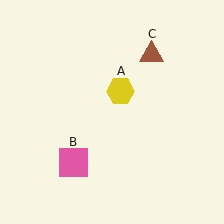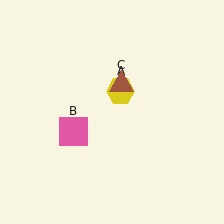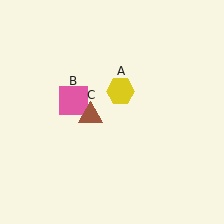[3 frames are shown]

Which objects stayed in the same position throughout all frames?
Yellow hexagon (object A) remained stationary.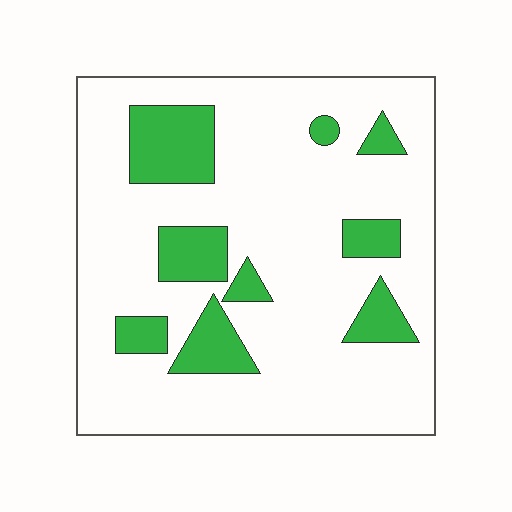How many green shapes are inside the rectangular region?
9.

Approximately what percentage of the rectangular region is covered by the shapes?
Approximately 20%.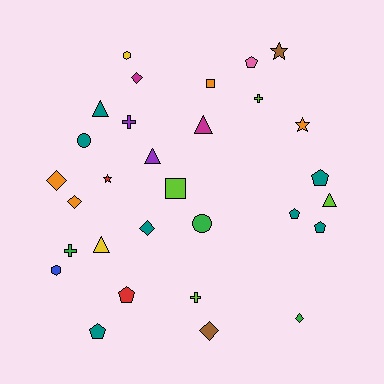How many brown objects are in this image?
There are 2 brown objects.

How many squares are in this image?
There are 2 squares.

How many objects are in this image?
There are 30 objects.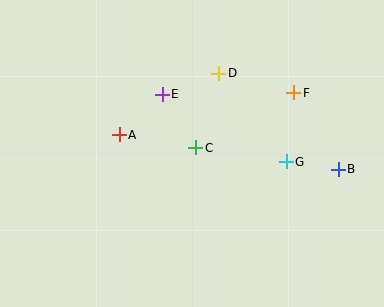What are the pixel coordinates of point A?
Point A is at (119, 135).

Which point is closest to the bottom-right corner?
Point B is closest to the bottom-right corner.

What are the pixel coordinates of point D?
Point D is at (219, 73).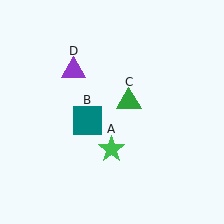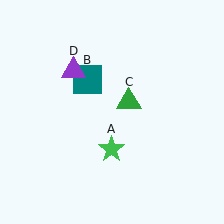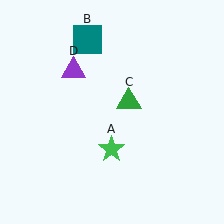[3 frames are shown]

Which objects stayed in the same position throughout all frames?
Green star (object A) and green triangle (object C) and purple triangle (object D) remained stationary.